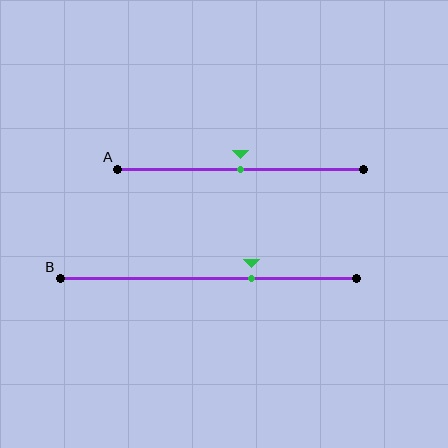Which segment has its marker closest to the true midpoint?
Segment A has its marker closest to the true midpoint.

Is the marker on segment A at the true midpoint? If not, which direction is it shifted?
Yes, the marker on segment A is at the true midpoint.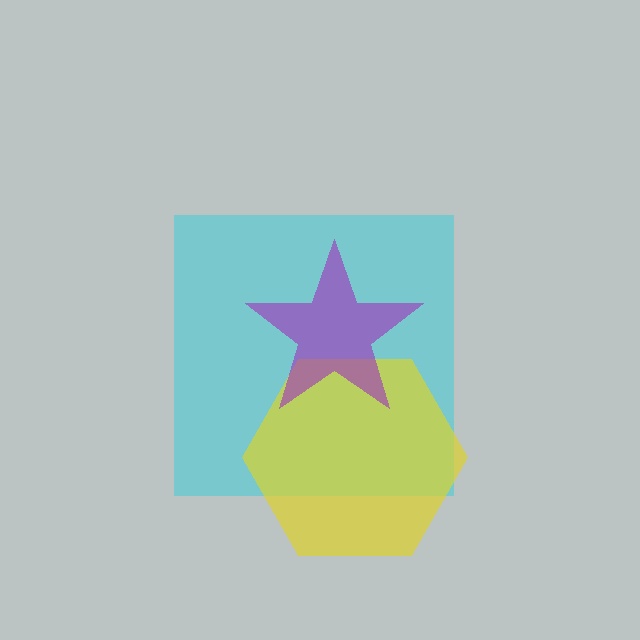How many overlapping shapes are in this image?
There are 3 overlapping shapes in the image.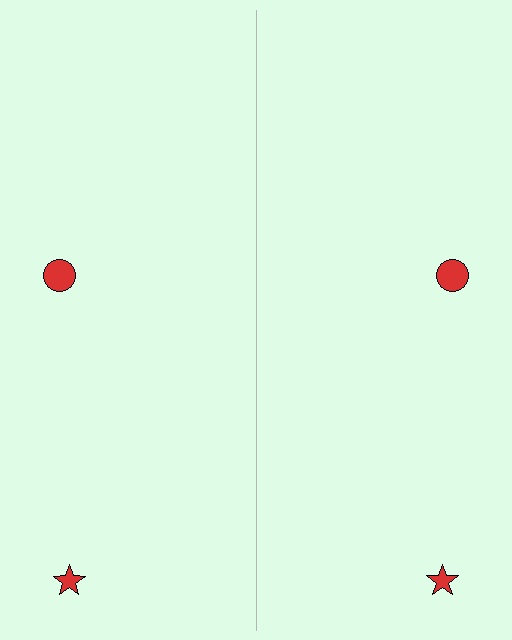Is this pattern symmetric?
Yes, this pattern has bilateral (reflection) symmetry.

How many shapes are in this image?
There are 4 shapes in this image.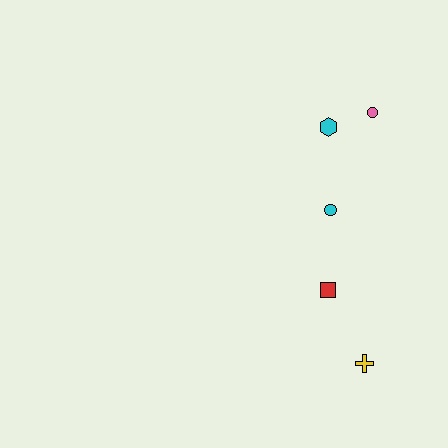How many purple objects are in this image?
There are no purple objects.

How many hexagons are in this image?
There is 1 hexagon.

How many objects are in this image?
There are 5 objects.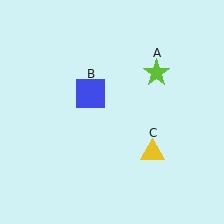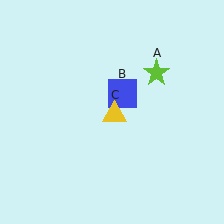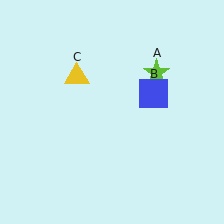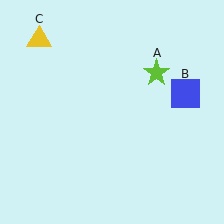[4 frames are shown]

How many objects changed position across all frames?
2 objects changed position: blue square (object B), yellow triangle (object C).